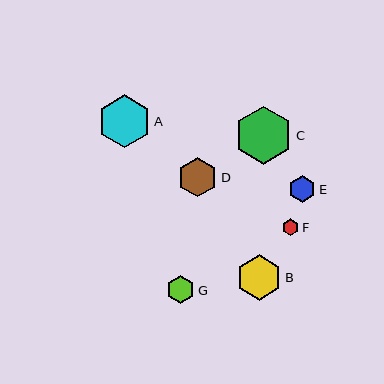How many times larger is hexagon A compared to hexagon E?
Hexagon A is approximately 2.0 times the size of hexagon E.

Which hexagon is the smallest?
Hexagon F is the smallest with a size of approximately 16 pixels.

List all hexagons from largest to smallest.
From largest to smallest: C, A, B, D, G, E, F.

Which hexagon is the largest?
Hexagon C is the largest with a size of approximately 58 pixels.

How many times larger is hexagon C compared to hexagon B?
Hexagon C is approximately 1.3 times the size of hexagon B.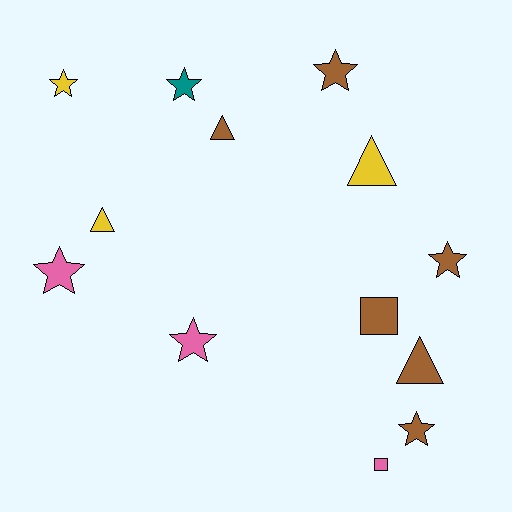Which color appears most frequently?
Brown, with 6 objects.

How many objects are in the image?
There are 13 objects.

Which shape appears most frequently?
Star, with 7 objects.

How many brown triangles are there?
There are 2 brown triangles.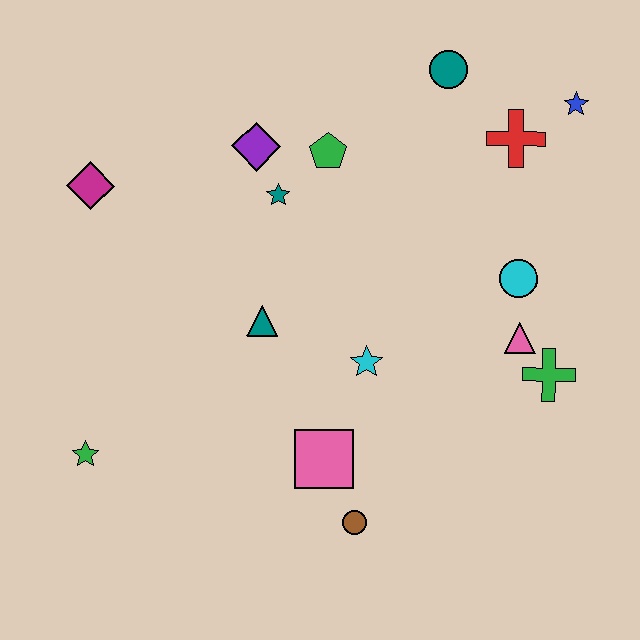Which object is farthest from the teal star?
The brown circle is farthest from the teal star.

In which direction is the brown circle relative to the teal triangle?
The brown circle is below the teal triangle.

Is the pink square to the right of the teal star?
Yes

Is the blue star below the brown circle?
No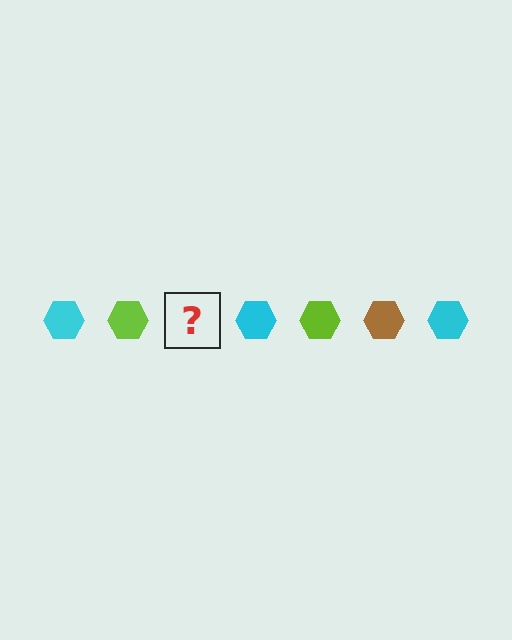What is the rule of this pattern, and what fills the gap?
The rule is that the pattern cycles through cyan, lime, brown hexagons. The gap should be filled with a brown hexagon.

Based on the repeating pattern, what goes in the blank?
The blank should be a brown hexagon.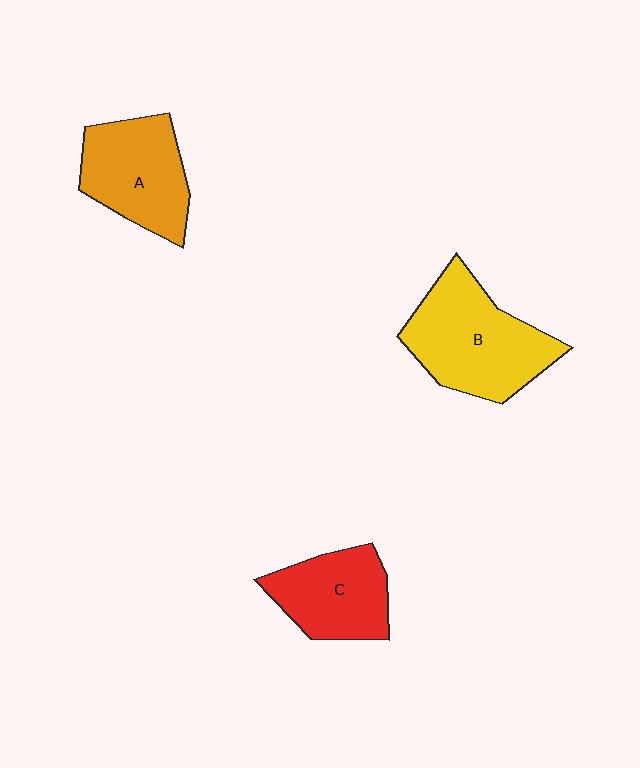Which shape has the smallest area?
Shape C (red).